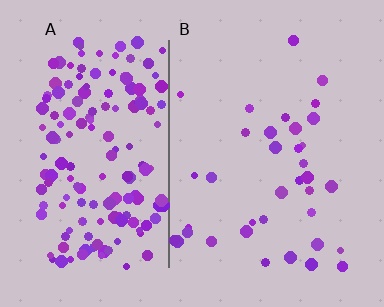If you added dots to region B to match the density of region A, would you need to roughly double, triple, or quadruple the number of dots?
Approximately quadruple.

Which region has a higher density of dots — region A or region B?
A (the left).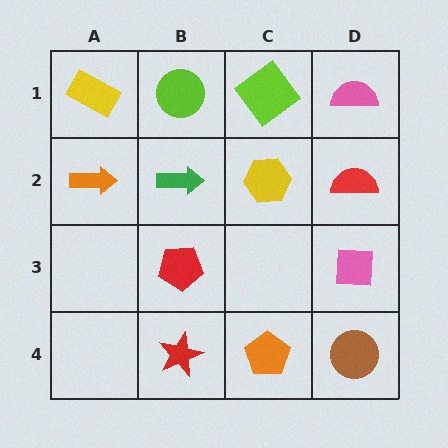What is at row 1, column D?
A pink semicircle.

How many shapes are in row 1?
4 shapes.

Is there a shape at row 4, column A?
No, that cell is empty.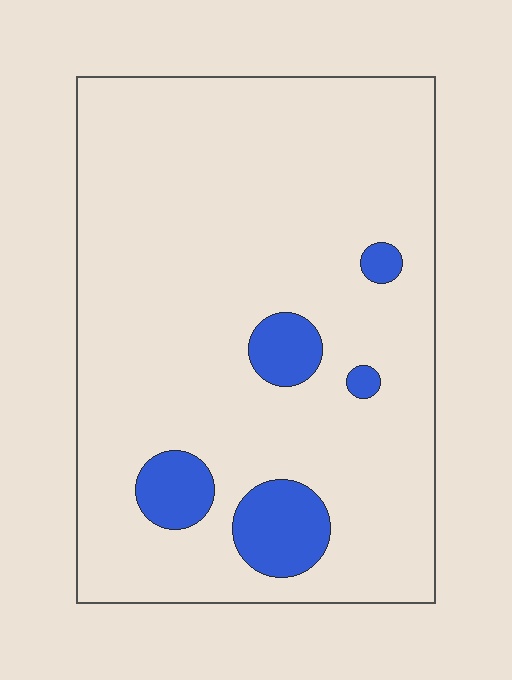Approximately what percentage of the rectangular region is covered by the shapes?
Approximately 10%.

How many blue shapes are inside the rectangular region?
5.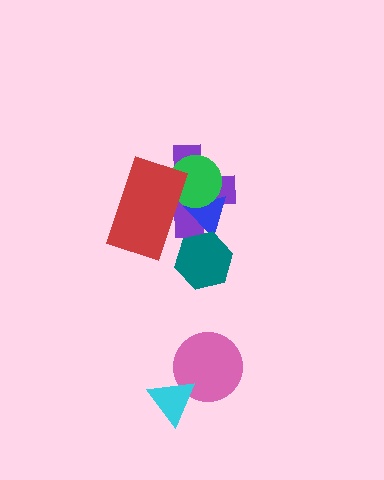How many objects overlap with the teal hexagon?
1 object overlaps with the teal hexagon.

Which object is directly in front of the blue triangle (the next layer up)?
The green circle is directly in front of the blue triangle.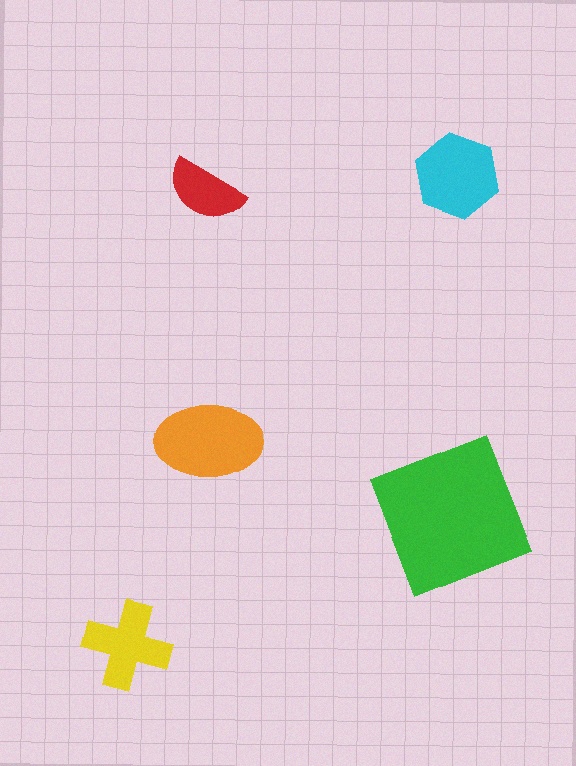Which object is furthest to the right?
The cyan hexagon is rightmost.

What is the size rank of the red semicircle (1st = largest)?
5th.